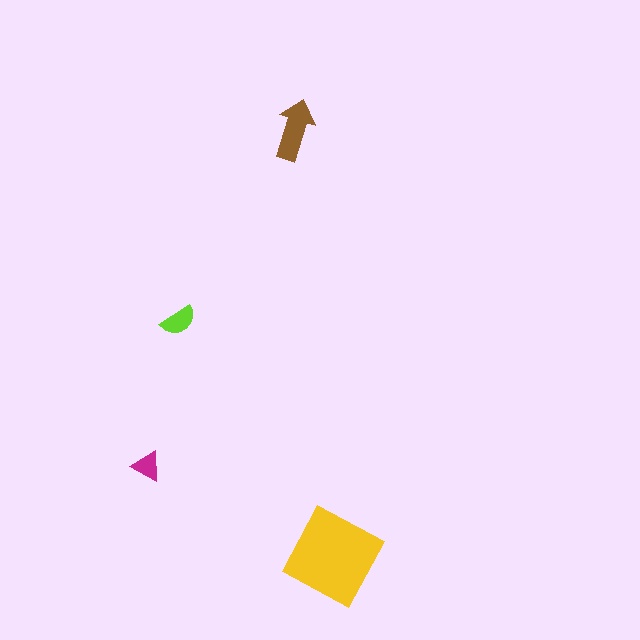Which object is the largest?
The yellow square.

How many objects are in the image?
There are 4 objects in the image.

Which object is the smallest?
The magenta triangle.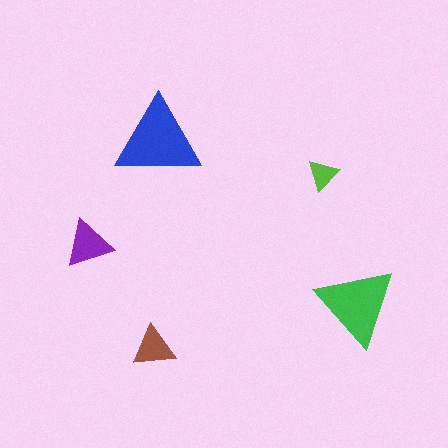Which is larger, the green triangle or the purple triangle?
The green one.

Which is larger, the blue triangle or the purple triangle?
The blue one.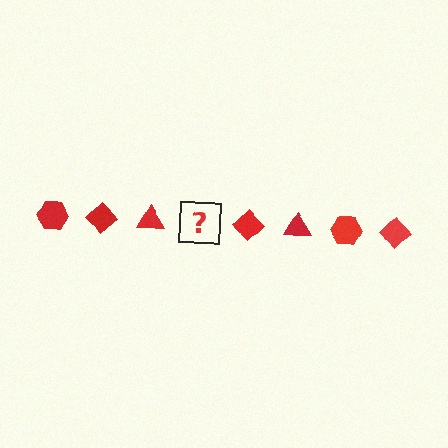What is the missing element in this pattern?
The missing element is a red hexagon.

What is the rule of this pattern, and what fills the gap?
The rule is that the pattern cycles through hexagon, diamond, triangle shapes in red. The gap should be filled with a red hexagon.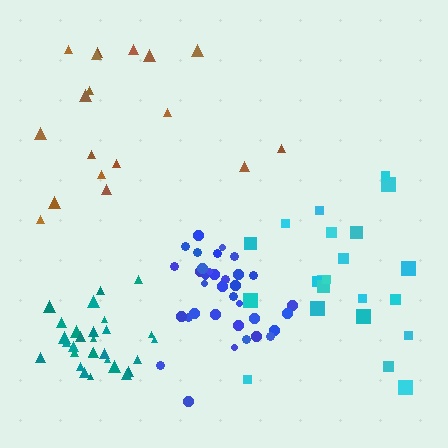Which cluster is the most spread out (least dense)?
Brown.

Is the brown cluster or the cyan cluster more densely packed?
Cyan.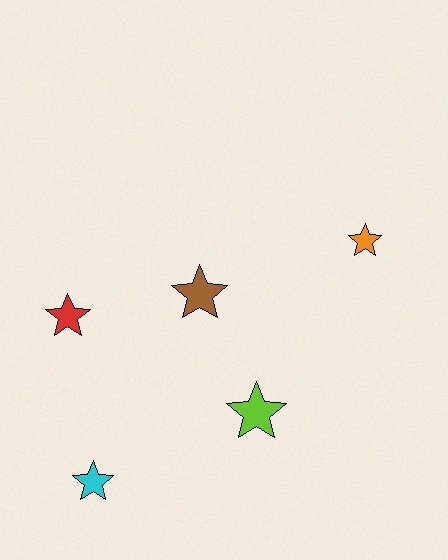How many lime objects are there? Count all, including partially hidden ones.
There is 1 lime object.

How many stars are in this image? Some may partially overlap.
There are 5 stars.